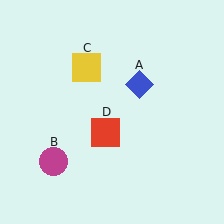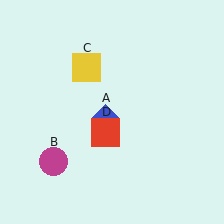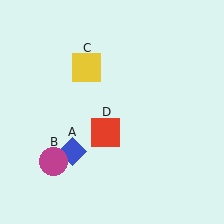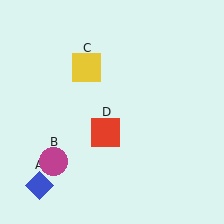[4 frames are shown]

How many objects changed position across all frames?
1 object changed position: blue diamond (object A).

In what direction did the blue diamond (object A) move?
The blue diamond (object A) moved down and to the left.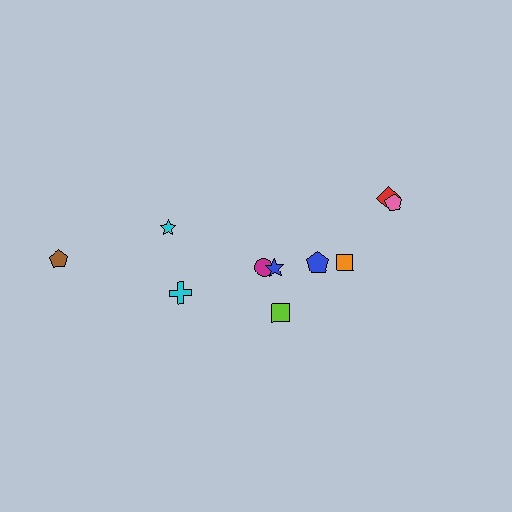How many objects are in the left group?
There are 4 objects.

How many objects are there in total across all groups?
There are 10 objects.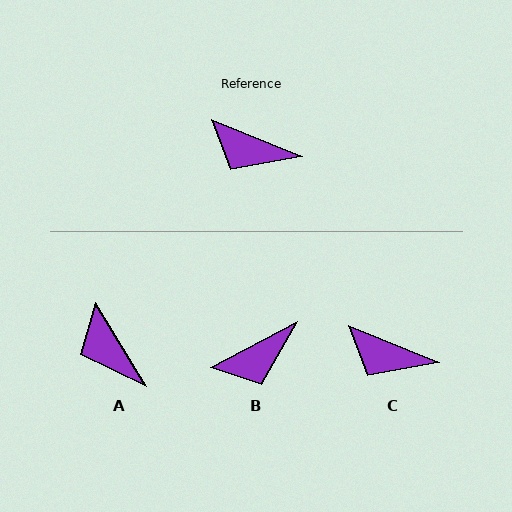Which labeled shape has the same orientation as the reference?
C.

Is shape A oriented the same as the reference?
No, it is off by about 37 degrees.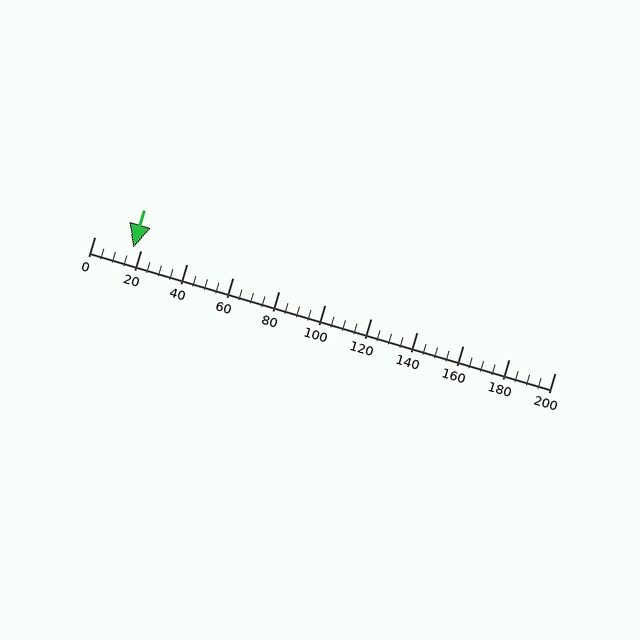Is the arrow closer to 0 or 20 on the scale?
The arrow is closer to 20.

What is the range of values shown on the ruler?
The ruler shows values from 0 to 200.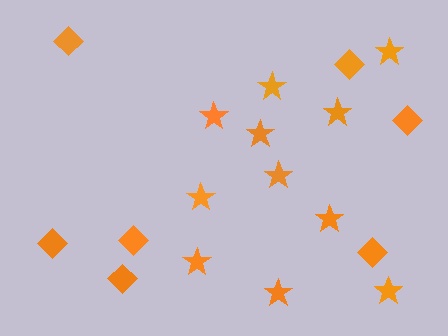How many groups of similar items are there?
There are 2 groups: one group of diamonds (7) and one group of stars (11).